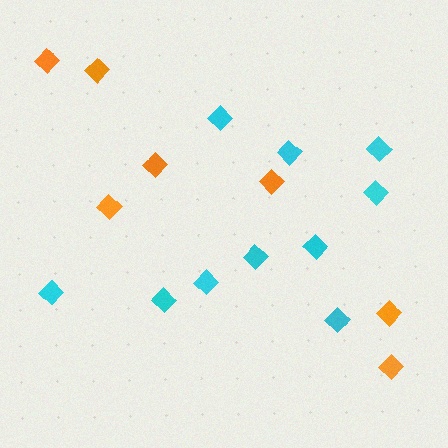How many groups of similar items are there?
There are 2 groups: one group of orange diamonds (7) and one group of cyan diamonds (10).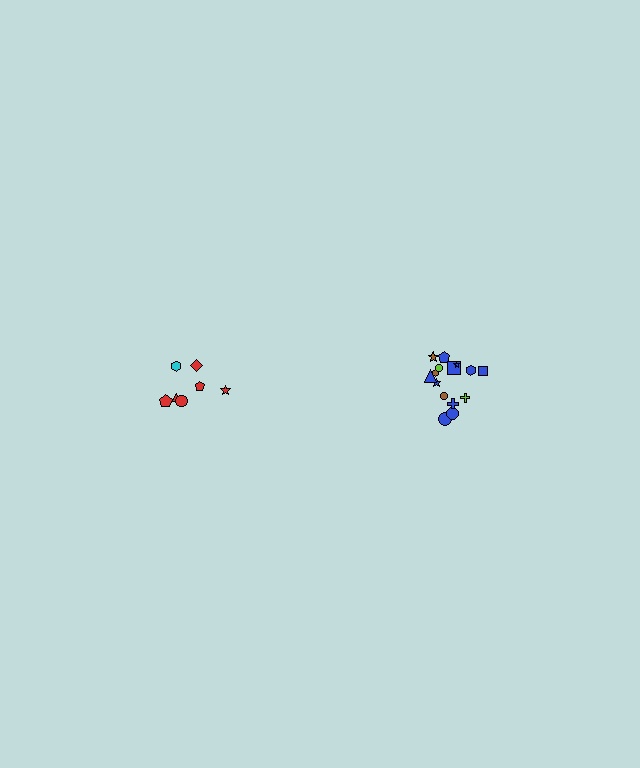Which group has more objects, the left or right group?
The right group.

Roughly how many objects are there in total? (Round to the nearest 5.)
Roughly 20 objects in total.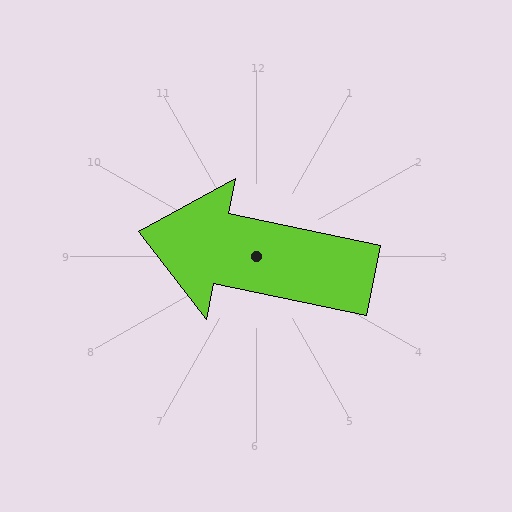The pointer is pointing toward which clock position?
Roughly 9 o'clock.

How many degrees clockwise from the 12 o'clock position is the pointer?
Approximately 282 degrees.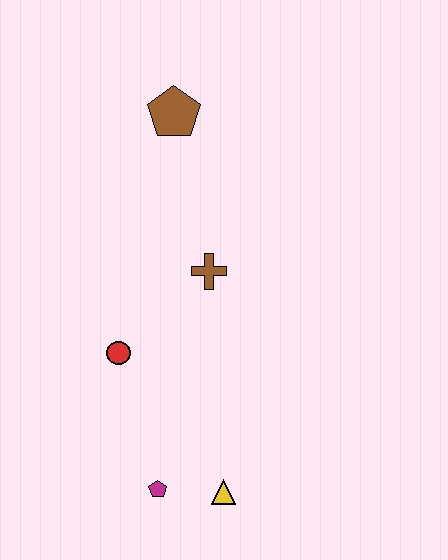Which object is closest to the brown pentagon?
The brown cross is closest to the brown pentagon.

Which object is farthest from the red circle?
The brown pentagon is farthest from the red circle.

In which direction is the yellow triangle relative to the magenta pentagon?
The yellow triangle is to the right of the magenta pentagon.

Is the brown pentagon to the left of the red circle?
No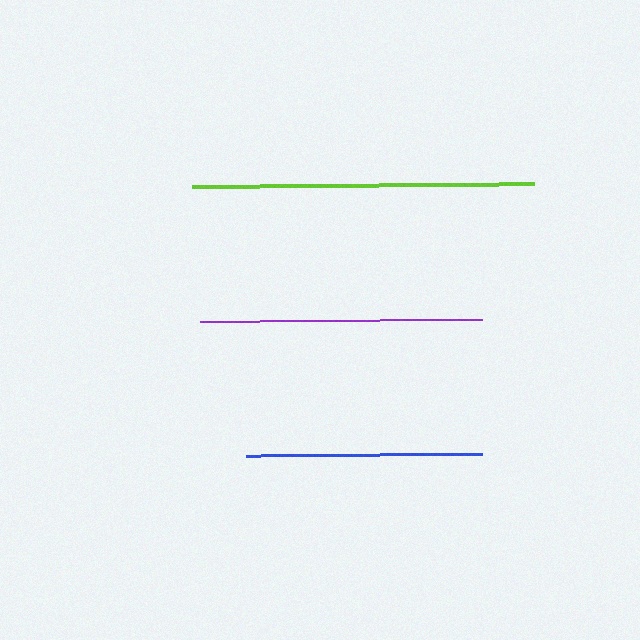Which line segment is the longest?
The lime line is the longest at approximately 343 pixels.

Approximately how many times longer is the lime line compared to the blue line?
The lime line is approximately 1.5 times the length of the blue line.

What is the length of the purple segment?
The purple segment is approximately 282 pixels long.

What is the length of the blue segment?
The blue segment is approximately 236 pixels long.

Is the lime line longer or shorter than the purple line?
The lime line is longer than the purple line.